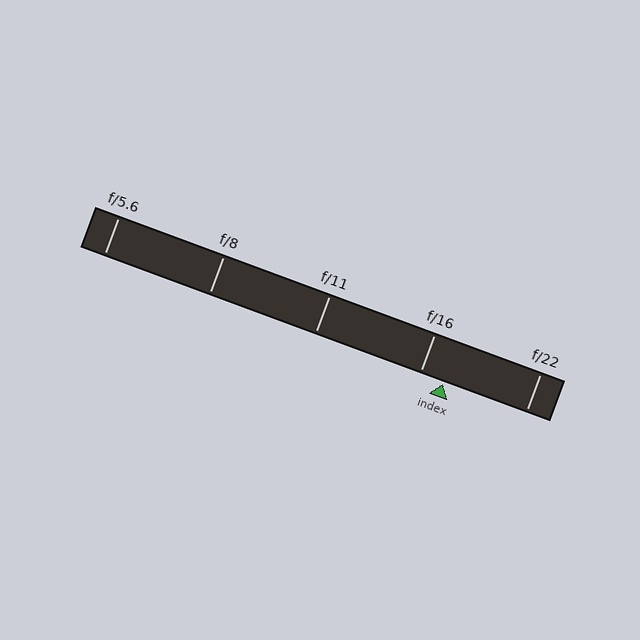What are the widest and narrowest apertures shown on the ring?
The widest aperture shown is f/5.6 and the narrowest is f/22.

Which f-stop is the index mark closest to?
The index mark is closest to f/16.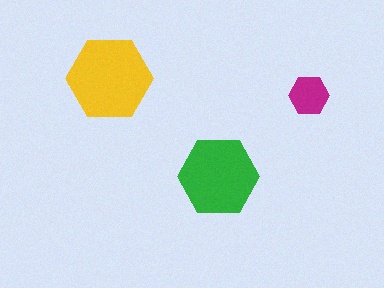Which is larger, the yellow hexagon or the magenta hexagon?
The yellow one.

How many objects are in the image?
There are 3 objects in the image.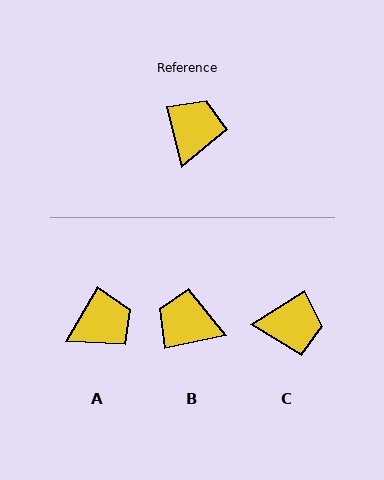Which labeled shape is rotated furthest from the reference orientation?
B, about 89 degrees away.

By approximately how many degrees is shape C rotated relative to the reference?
Approximately 71 degrees clockwise.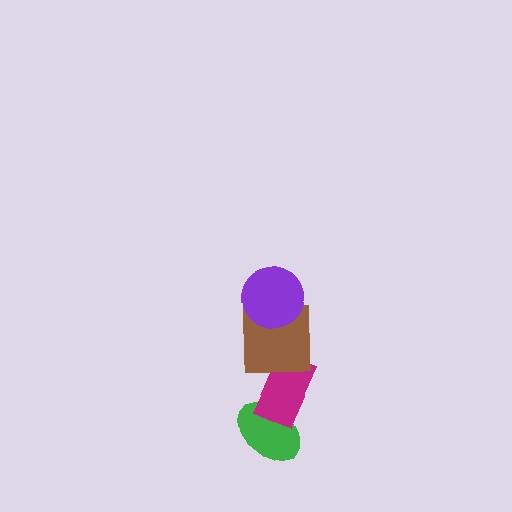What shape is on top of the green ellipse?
The magenta rectangle is on top of the green ellipse.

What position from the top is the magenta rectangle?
The magenta rectangle is 3rd from the top.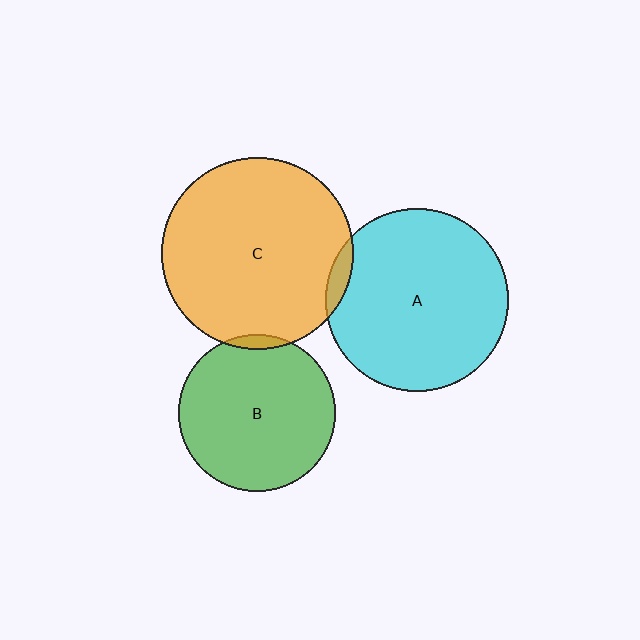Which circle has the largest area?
Circle C (orange).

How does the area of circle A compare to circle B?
Approximately 1.4 times.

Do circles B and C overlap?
Yes.